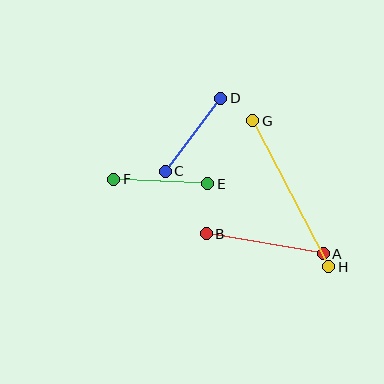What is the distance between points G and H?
The distance is approximately 165 pixels.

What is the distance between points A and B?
The distance is approximately 118 pixels.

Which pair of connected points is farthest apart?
Points G and H are farthest apart.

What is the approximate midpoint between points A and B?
The midpoint is at approximately (265, 244) pixels.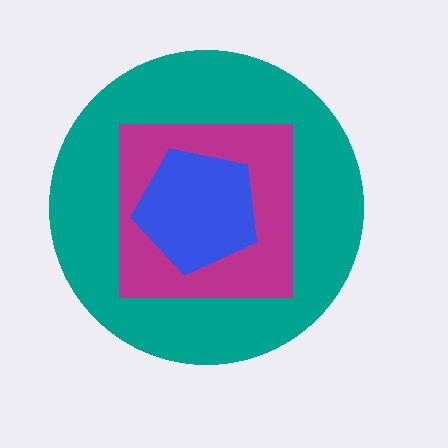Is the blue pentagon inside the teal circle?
Yes.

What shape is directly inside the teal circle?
The magenta square.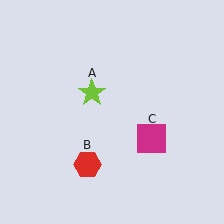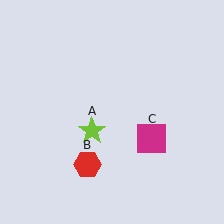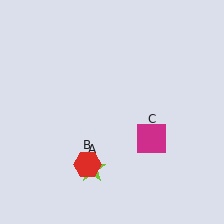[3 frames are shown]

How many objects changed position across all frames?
1 object changed position: lime star (object A).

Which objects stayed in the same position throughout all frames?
Red hexagon (object B) and magenta square (object C) remained stationary.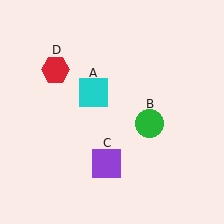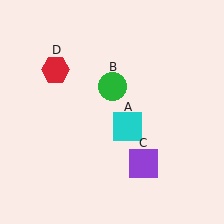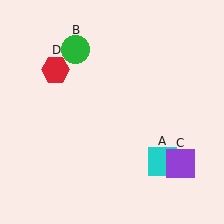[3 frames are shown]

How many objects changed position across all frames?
3 objects changed position: cyan square (object A), green circle (object B), purple square (object C).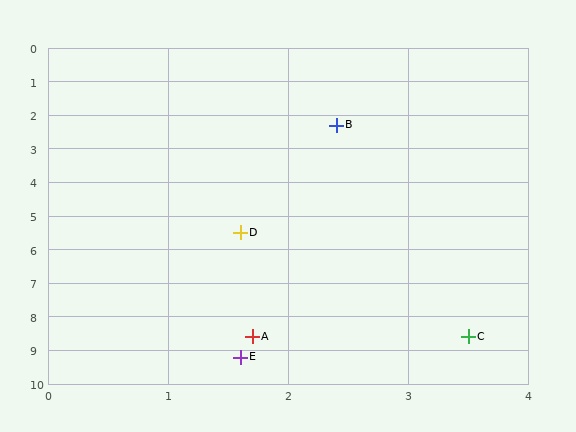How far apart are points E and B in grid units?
Points E and B are about 6.9 grid units apart.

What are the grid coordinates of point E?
Point E is at approximately (1.6, 9.2).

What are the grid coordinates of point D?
Point D is at approximately (1.6, 5.5).